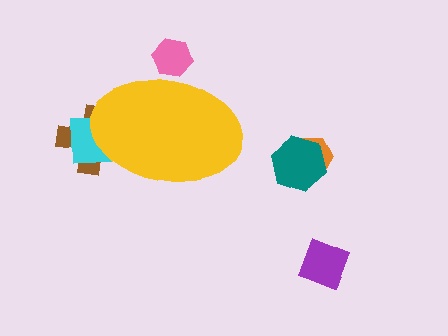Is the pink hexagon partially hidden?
Yes, the pink hexagon is partially hidden behind the yellow ellipse.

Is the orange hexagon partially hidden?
No, the orange hexagon is fully visible.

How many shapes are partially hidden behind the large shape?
3 shapes are partially hidden.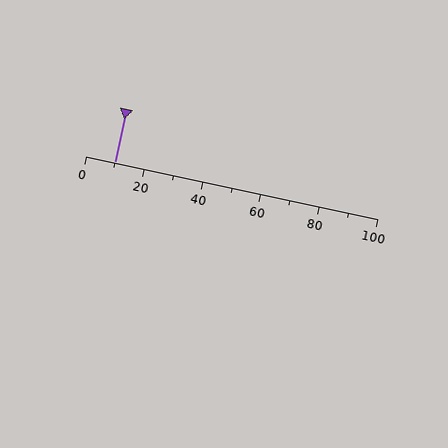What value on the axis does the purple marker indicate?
The marker indicates approximately 10.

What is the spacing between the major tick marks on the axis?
The major ticks are spaced 20 apart.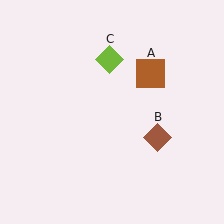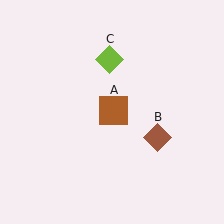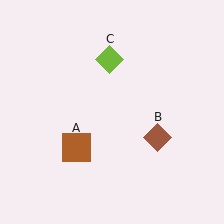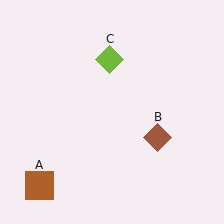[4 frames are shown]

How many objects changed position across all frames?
1 object changed position: brown square (object A).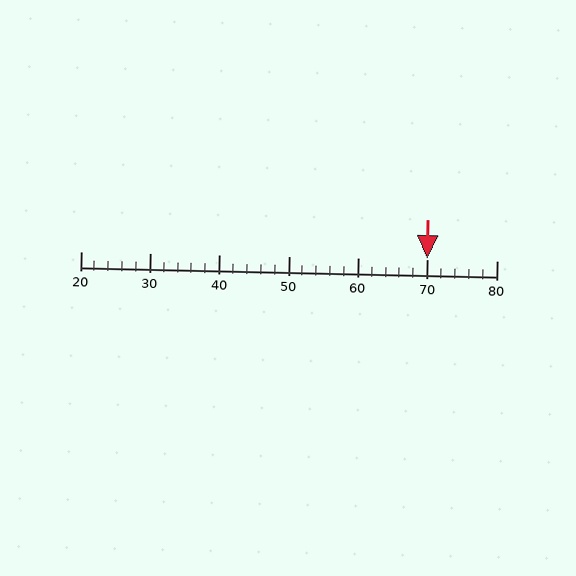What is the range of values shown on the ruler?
The ruler shows values from 20 to 80.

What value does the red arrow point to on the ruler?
The red arrow points to approximately 70.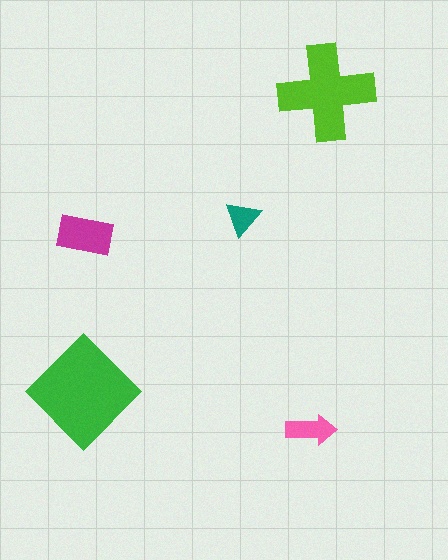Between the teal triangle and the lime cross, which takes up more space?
The lime cross.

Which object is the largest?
The green diamond.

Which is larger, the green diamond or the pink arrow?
The green diamond.